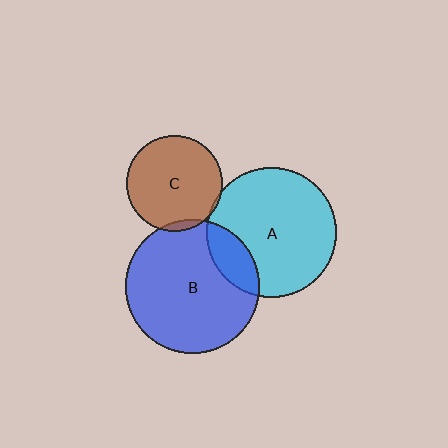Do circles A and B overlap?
Yes.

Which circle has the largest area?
Circle B (blue).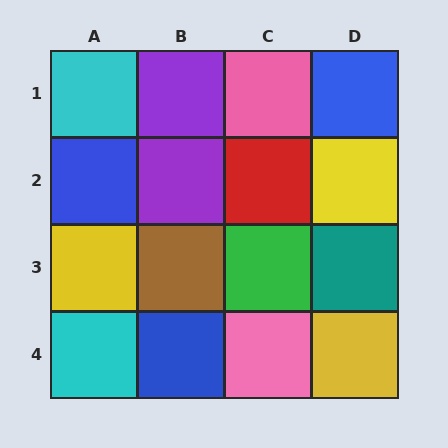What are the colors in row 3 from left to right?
Yellow, brown, green, teal.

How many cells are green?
1 cell is green.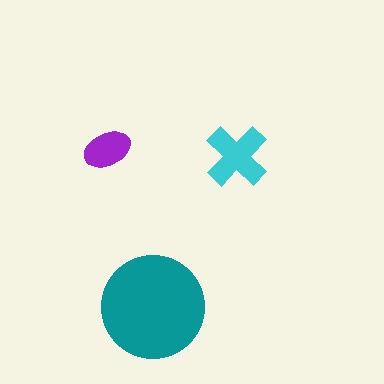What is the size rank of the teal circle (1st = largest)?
1st.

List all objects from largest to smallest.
The teal circle, the cyan cross, the purple ellipse.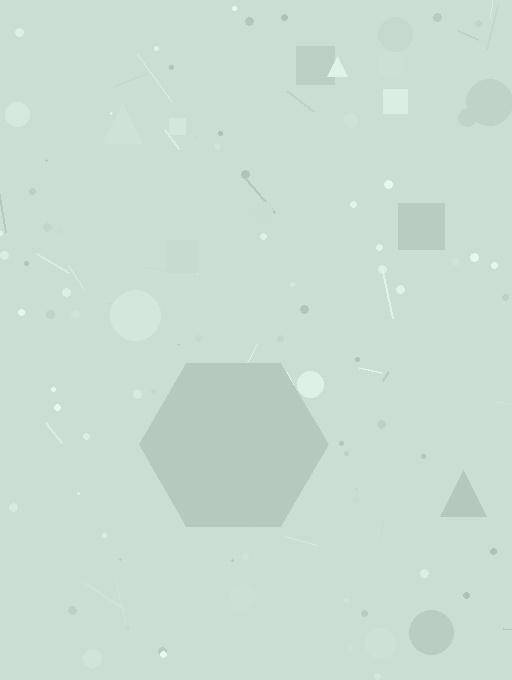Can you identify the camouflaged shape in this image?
The camouflaged shape is a hexagon.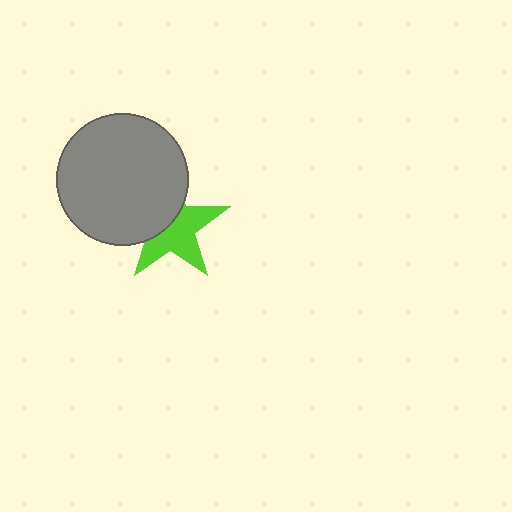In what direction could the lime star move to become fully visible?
The lime star could move toward the lower-right. That would shift it out from behind the gray circle entirely.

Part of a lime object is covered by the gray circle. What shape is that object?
It is a star.